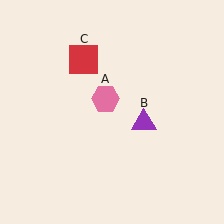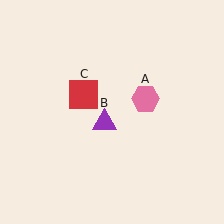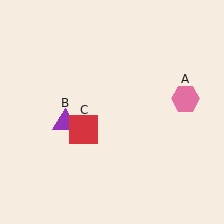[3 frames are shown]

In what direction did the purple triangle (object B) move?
The purple triangle (object B) moved left.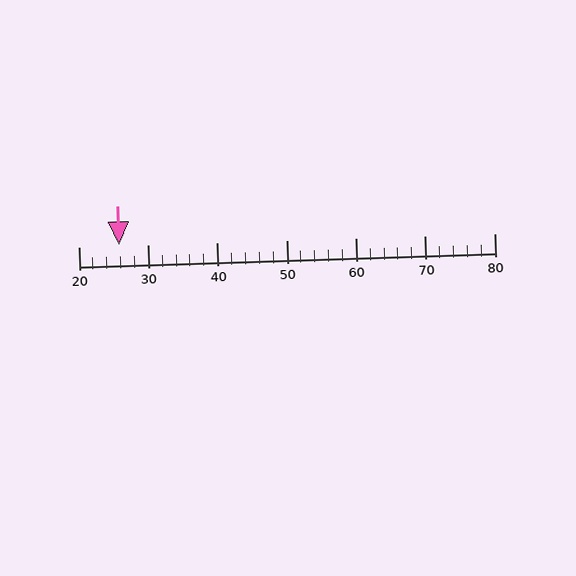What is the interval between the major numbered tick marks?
The major tick marks are spaced 10 units apart.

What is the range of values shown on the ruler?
The ruler shows values from 20 to 80.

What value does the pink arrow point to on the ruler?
The pink arrow points to approximately 26.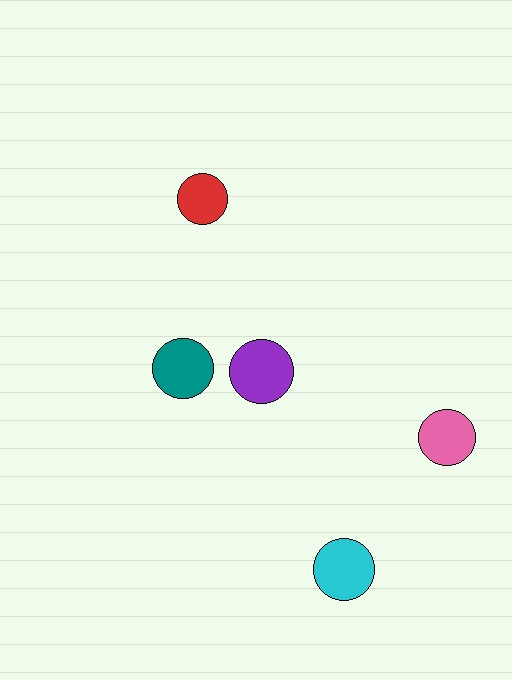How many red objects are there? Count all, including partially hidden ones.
There is 1 red object.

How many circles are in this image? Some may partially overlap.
There are 5 circles.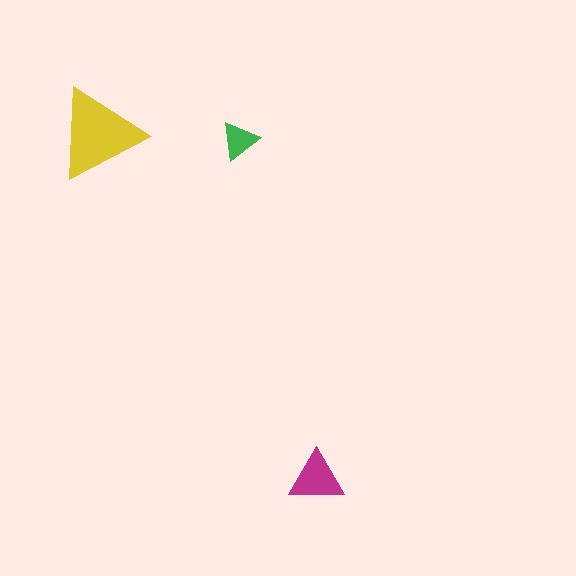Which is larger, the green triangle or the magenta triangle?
The magenta one.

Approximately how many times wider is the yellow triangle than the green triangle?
About 2.5 times wider.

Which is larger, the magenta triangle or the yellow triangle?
The yellow one.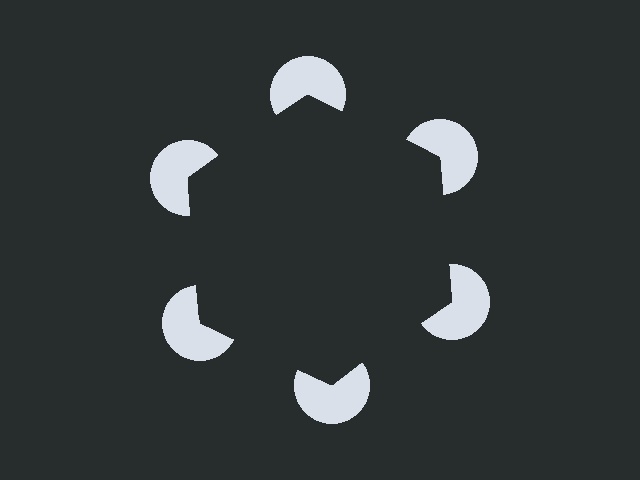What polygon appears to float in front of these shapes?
An illusory hexagon — its edges are inferred from the aligned wedge cuts in the pac-man discs, not physically drawn.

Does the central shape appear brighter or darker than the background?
It typically appears slightly darker than the background, even though no actual brightness change is drawn.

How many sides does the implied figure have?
6 sides.